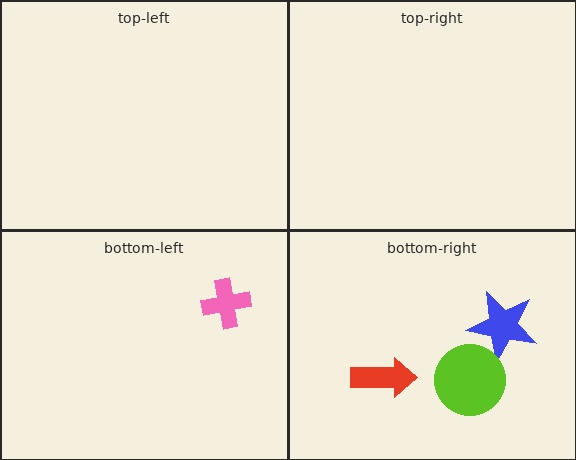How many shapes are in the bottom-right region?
3.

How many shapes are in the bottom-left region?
1.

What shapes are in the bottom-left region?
The pink cross.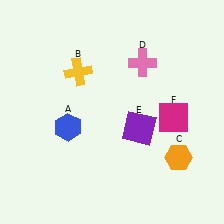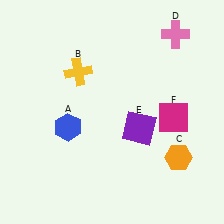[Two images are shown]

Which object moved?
The pink cross (D) moved right.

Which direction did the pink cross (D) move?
The pink cross (D) moved right.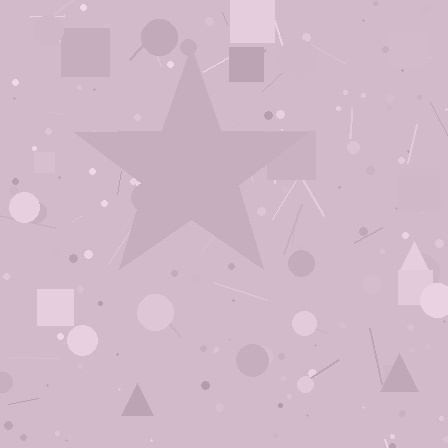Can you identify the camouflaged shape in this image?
The camouflaged shape is a star.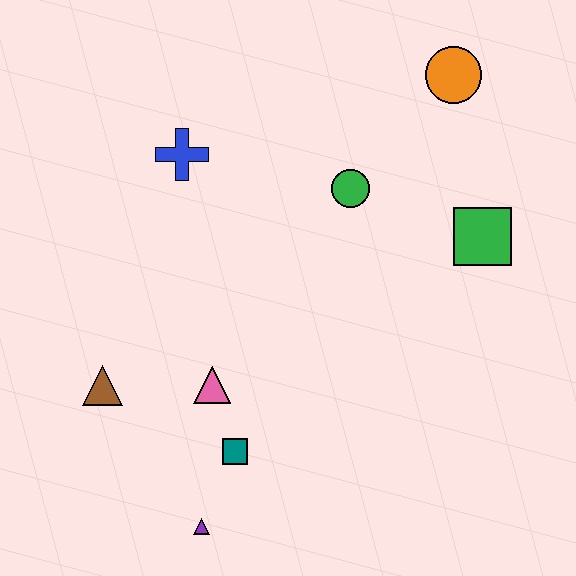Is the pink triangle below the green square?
Yes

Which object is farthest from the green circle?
The purple triangle is farthest from the green circle.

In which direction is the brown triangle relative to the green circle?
The brown triangle is to the left of the green circle.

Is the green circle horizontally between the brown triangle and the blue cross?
No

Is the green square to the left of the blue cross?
No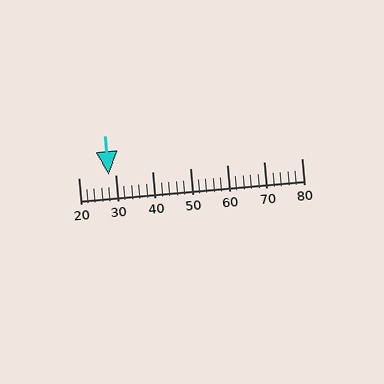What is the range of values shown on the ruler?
The ruler shows values from 20 to 80.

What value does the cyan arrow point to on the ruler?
The cyan arrow points to approximately 28.